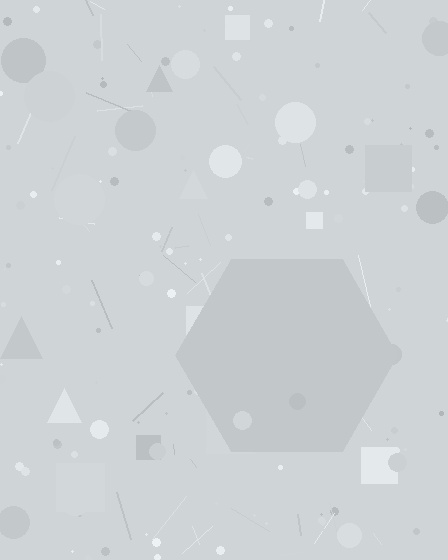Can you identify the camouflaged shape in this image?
The camouflaged shape is a hexagon.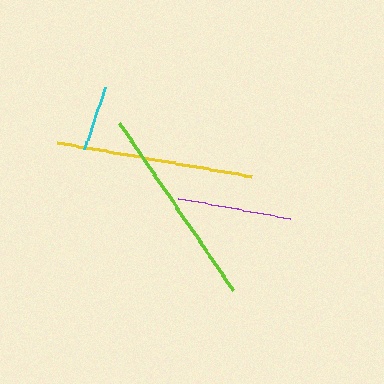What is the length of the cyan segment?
The cyan segment is approximately 65 pixels long.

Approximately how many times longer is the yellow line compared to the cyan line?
The yellow line is approximately 3.0 times the length of the cyan line.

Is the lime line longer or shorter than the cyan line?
The lime line is longer than the cyan line.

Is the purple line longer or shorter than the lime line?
The lime line is longer than the purple line.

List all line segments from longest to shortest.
From longest to shortest: lime, yellow, purple, cyan.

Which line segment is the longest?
The lime line is the longest at approximately 203 pixels.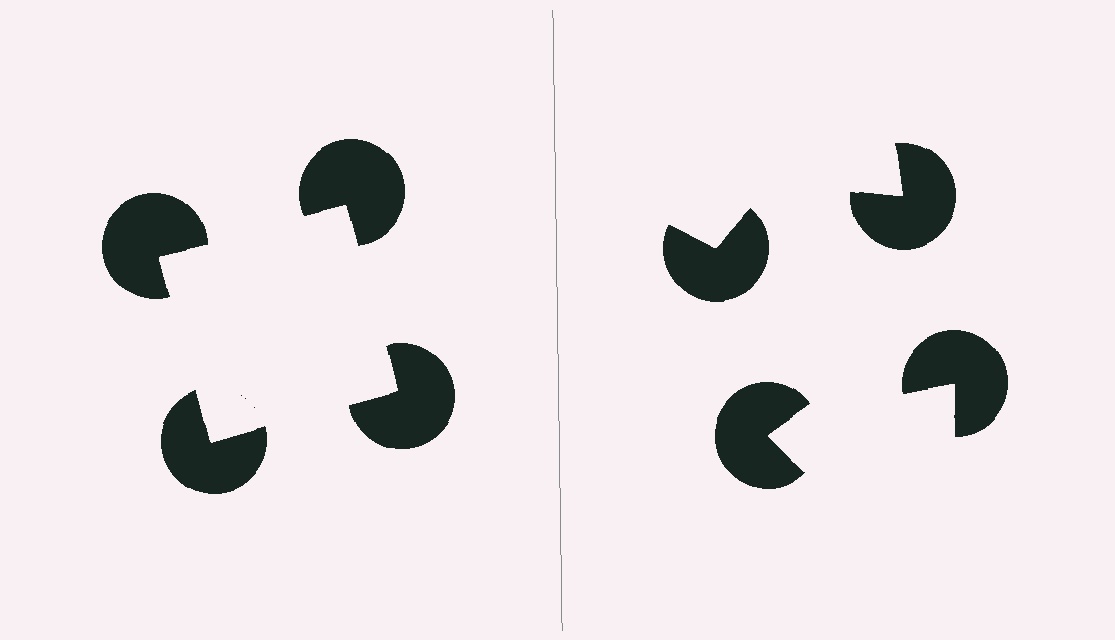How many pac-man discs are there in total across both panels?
8 — 4 on each side.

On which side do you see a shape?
An illusory square appears on the left side. On the right side the wedge cuts are rotated, so no coherent shape forms.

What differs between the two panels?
The pac-man discs are positioned identically on both sides; only the wedge orientations differ. On the left they align to a square; on the right they are misaligned.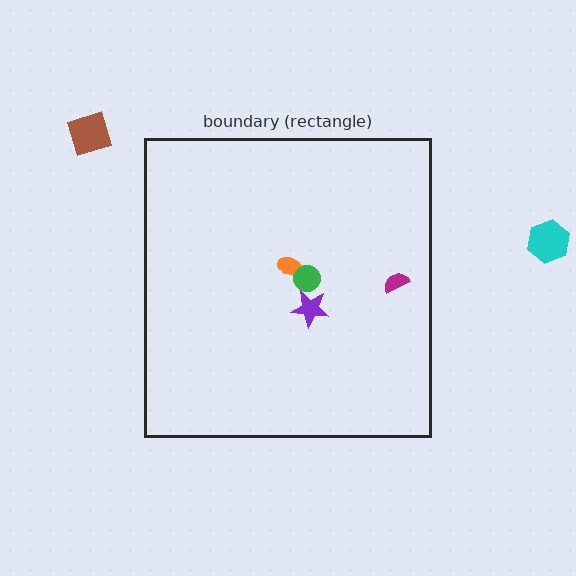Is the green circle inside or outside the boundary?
Inside.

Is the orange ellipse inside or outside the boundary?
Inside.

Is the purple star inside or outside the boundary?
Inside.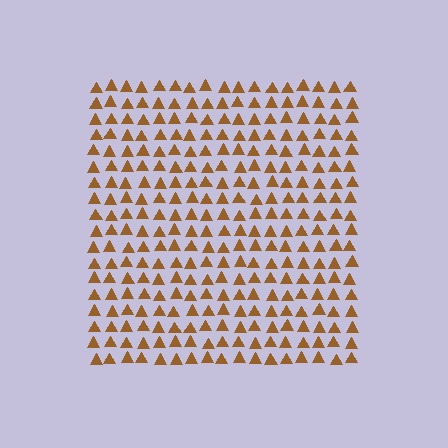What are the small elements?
The small elements are triangles.